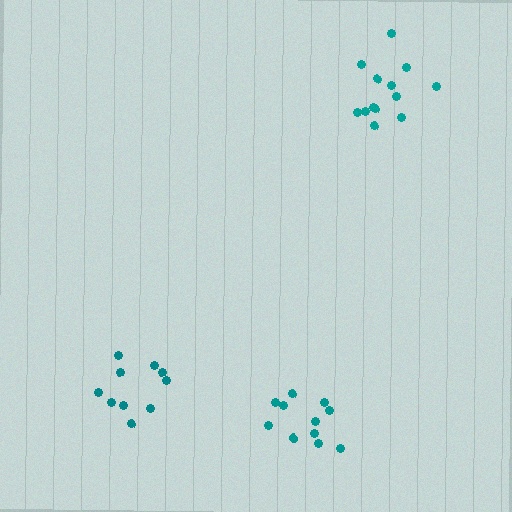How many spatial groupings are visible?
There are 3 spatial groupings.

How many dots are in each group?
Group 1: 10 dots, Group 2: 13 dots, Group 3: 11 dots (34 total).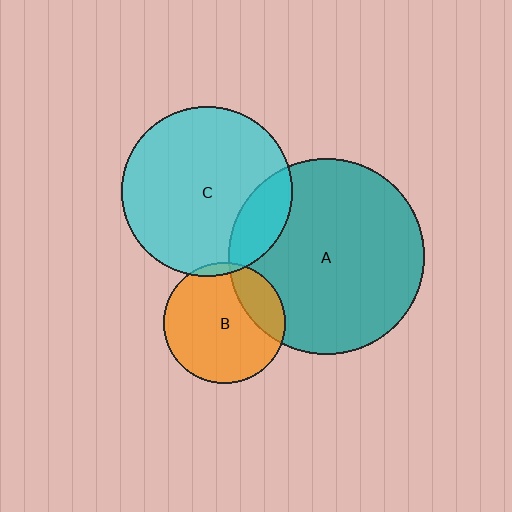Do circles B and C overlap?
Yes.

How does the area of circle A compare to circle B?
Approximately 2.6 times.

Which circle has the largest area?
Circle A (teal).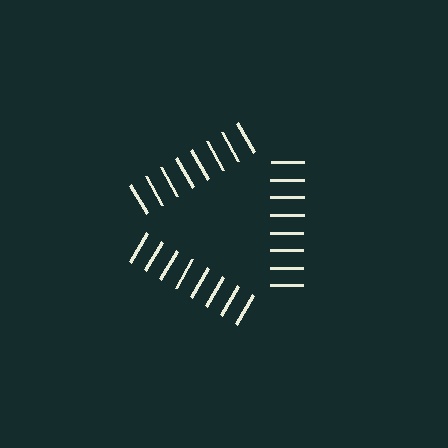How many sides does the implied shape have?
3 sides — the line-ends trace a triangle.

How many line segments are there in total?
24 — 8 along each of the 3 edges.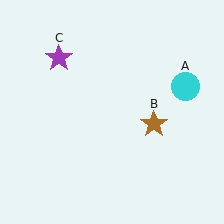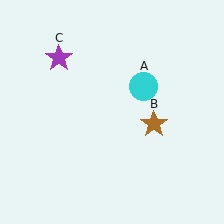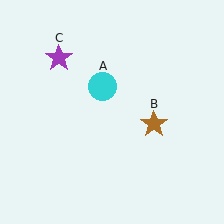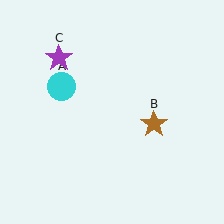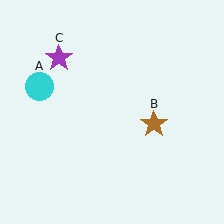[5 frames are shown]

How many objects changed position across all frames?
1 object changed position: cyan circle (object A).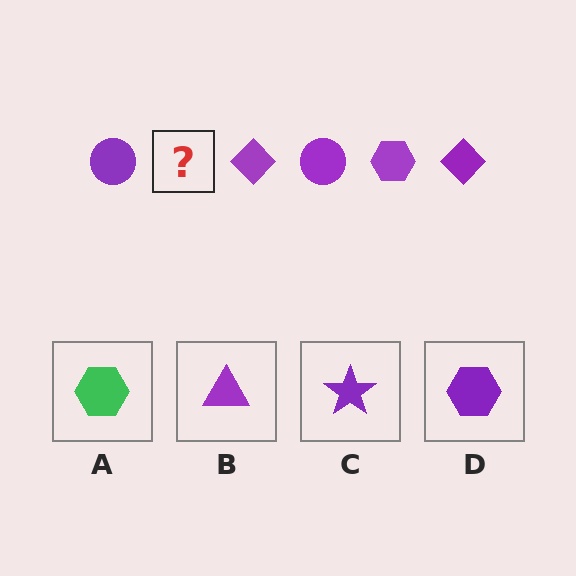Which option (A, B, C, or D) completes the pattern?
D.